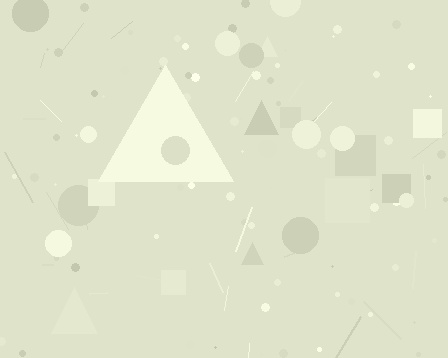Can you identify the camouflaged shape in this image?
The camouflaged shape is a triangle.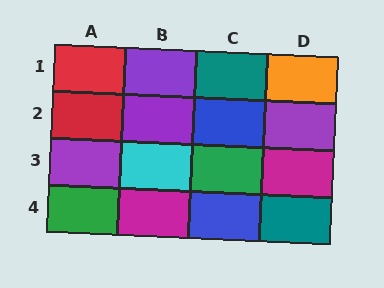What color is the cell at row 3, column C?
Green.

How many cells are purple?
4 cells are purple.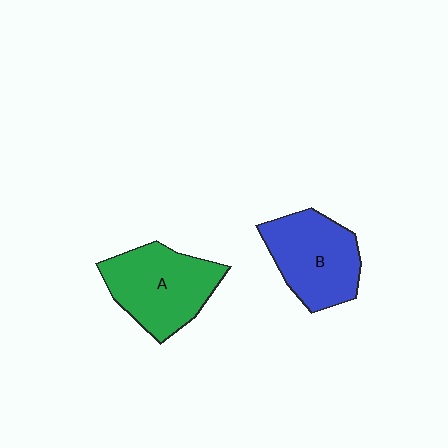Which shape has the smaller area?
Shape B (blue).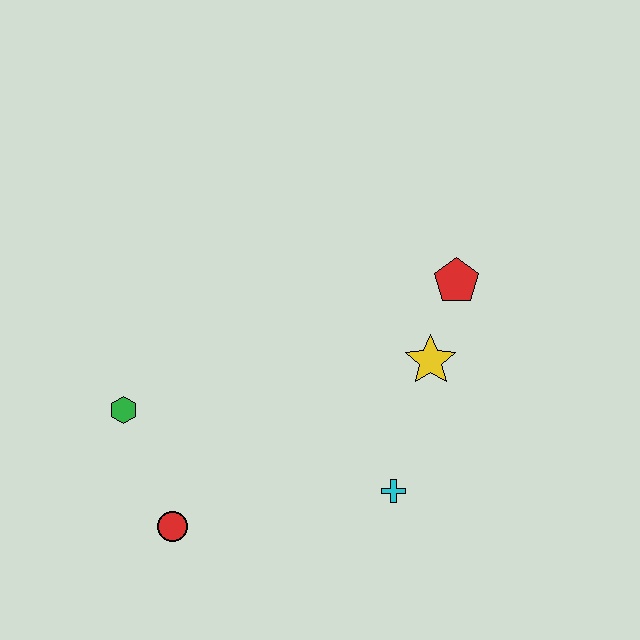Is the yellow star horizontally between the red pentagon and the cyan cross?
Yes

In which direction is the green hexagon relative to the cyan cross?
The green hexagon is to the left of the cyan cross.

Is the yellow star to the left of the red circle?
No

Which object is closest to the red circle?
The green hexagon is closest to the red circle.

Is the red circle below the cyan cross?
Yes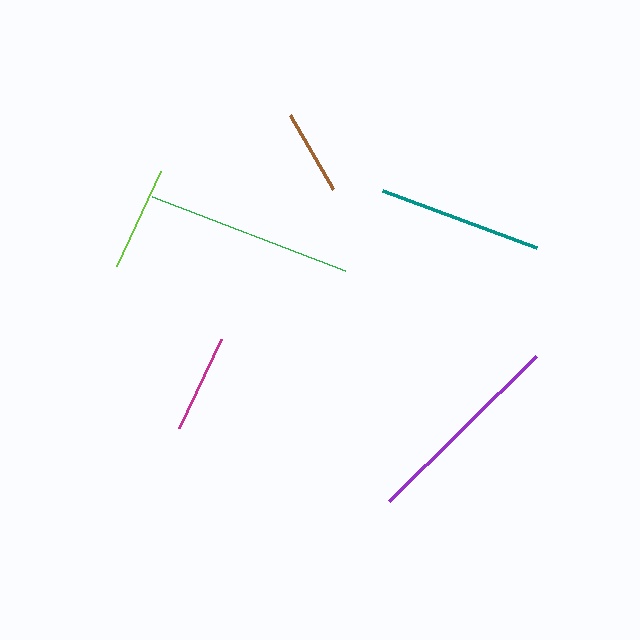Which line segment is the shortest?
The brown line is the shortest at approximately 85 pixels.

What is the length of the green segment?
The green segment is approximately 206 pixels long.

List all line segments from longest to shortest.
From longest to shortest: purple, green, teal, lime, magenta, brown.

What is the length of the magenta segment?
The magenta segment is approximately 98 pixels long.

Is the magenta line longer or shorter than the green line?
The green line is longer than the magenta line.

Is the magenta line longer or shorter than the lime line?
The lime line is longer than the magenta line.